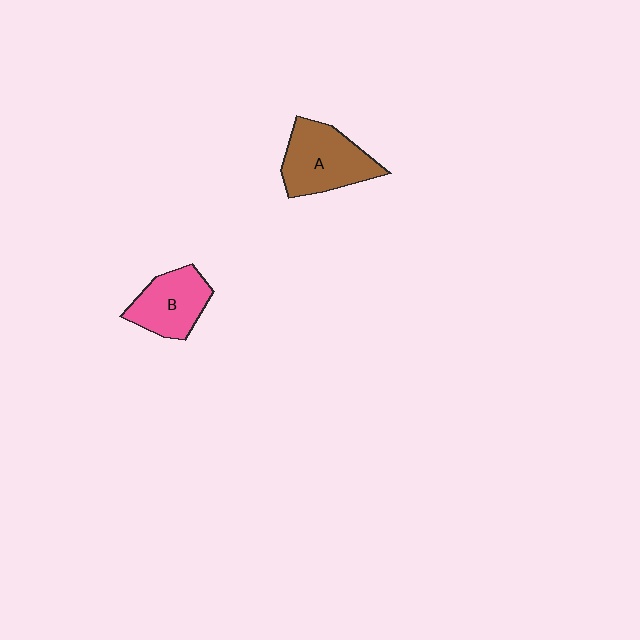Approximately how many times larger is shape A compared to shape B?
Approximately 1.3 times.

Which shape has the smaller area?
Shape B (pink).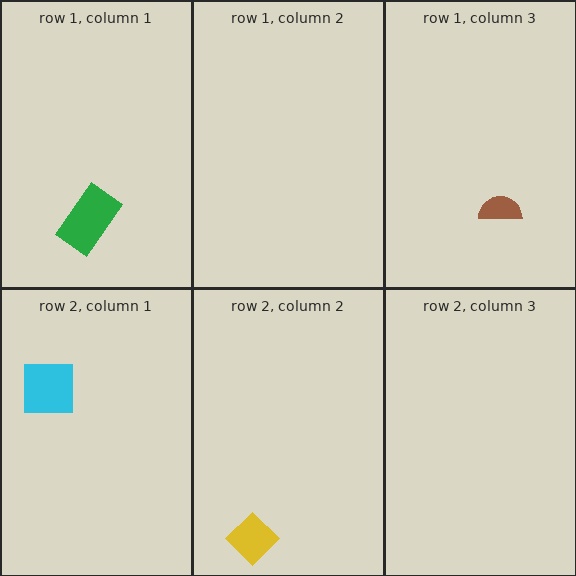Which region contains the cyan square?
The row 2, column 1 region.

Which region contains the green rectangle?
The row 1, column 1 region.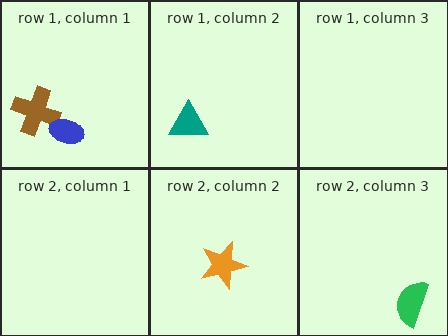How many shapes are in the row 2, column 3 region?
1.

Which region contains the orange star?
The row 2, column 2 region.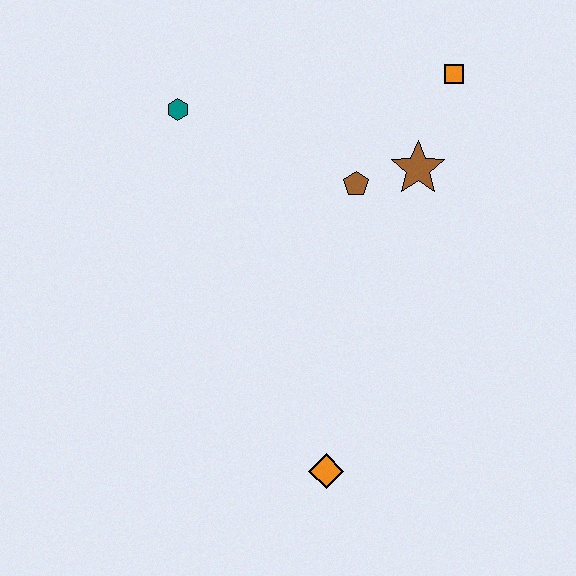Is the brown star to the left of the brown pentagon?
No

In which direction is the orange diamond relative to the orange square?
The orange diamond is below the orange square.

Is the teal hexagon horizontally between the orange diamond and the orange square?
No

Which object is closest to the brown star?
The brown pentagon is closest to the brown star.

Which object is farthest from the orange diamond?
The orange square is farthest from the orange diamond.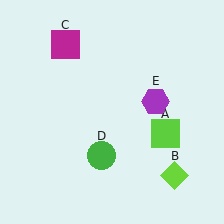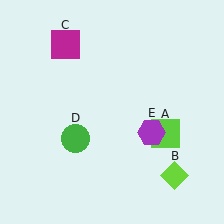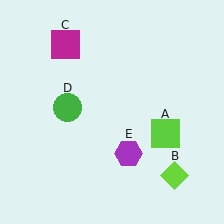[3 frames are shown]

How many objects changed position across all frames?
2 objects changed position: green circle (object D), purple hexagon (object E).